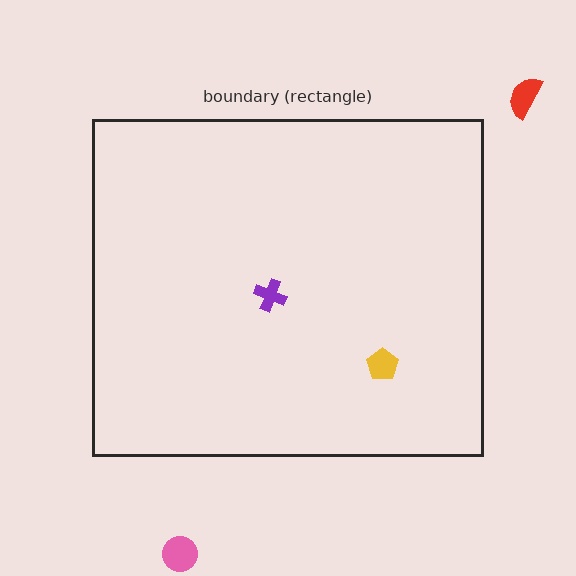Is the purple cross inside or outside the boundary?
Inside.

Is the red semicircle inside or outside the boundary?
Outside.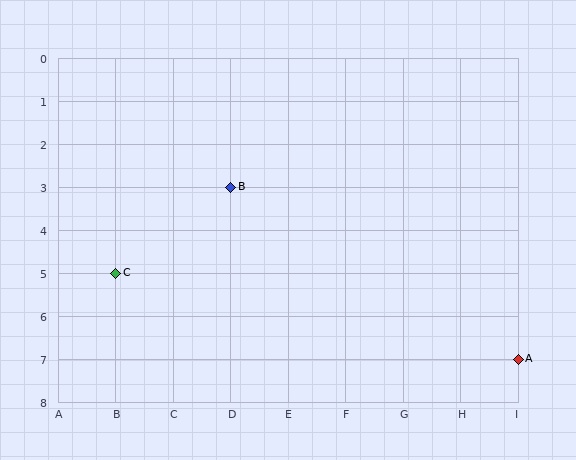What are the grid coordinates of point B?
Point B is at grid coordinates (D, 3).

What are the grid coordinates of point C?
Point C is at grid coordinates (B, 5).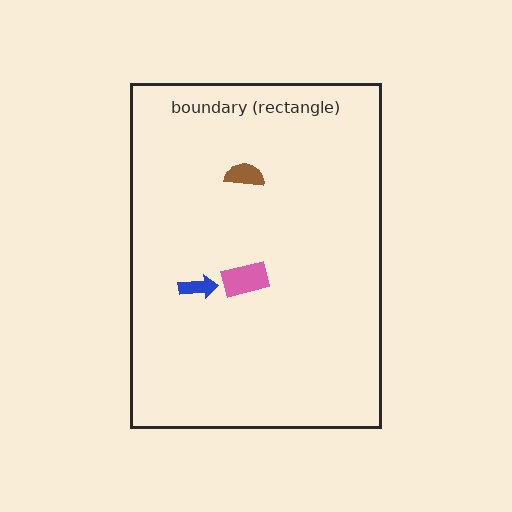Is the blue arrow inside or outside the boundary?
Inside.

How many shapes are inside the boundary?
3 inside, 0 outside.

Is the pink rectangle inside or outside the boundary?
Inside.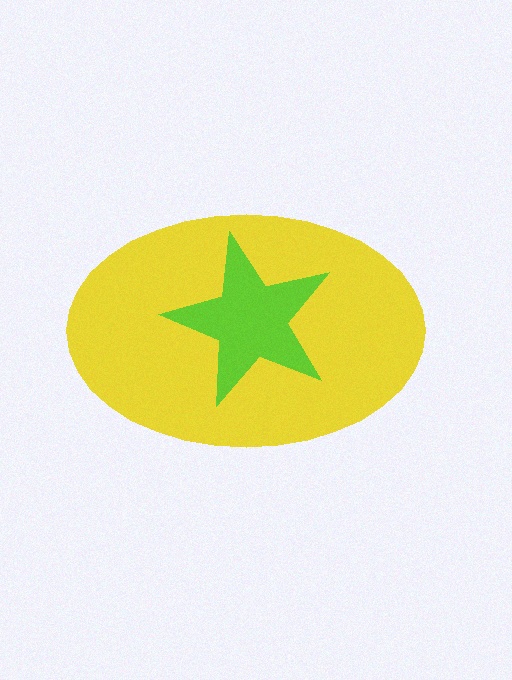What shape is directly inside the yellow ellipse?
The lime star.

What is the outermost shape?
The yellow ellipse.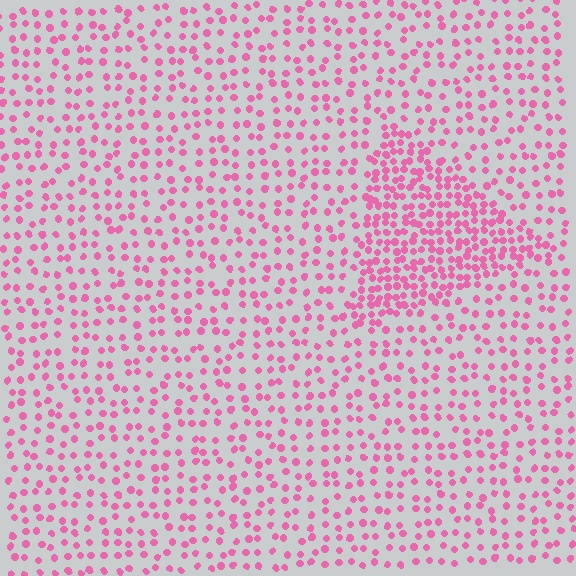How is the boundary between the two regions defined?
The boundary is defined by a change in element density (approximately 2.1x ratio). All elements are the same color, size, and shape.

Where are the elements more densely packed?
The elements are more densely packed inside the triangle boundary.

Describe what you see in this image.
The image contains small pink elements arranged at two different densities. A triangle-shaped region is visible where the elements are more densely packed than the surrounding area.